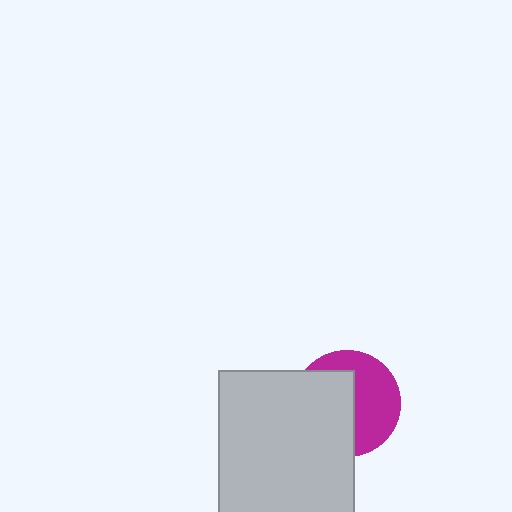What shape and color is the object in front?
The object in front is a light gray rectangle.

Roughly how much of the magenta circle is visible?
About half of it is visible (roughly 48%).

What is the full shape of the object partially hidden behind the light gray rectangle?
The partially hidden object is a magenta circle.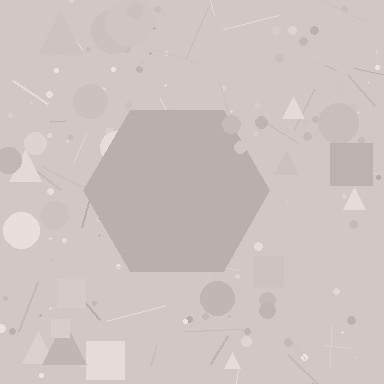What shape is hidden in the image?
A hexagon is hidden in the image.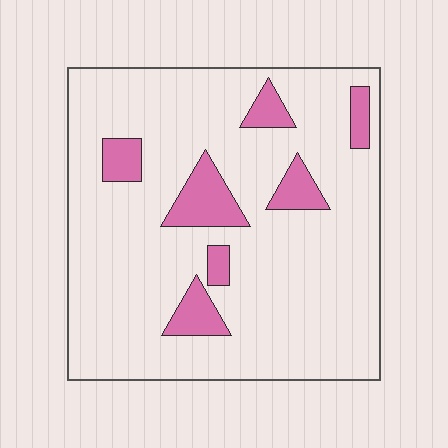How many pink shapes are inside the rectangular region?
7.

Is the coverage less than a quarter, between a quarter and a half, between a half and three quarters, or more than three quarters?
Less than a quarter.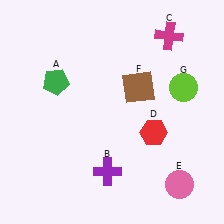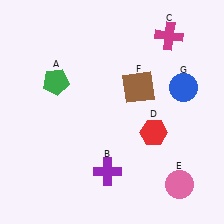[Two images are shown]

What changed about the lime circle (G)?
In Image 1, G is lime. In Image 2, it changed to blue.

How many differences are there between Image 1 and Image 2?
There is 1 difference between the two images.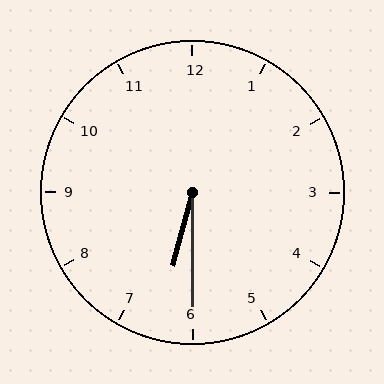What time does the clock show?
6:30.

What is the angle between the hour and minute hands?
Approximately 15 degrees.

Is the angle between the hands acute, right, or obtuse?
It is acute.